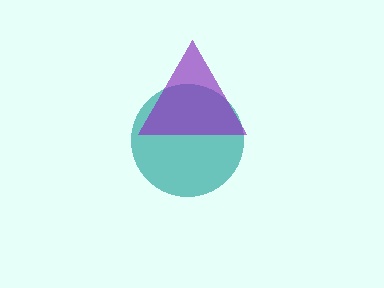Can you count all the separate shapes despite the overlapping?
Yes, there are 2 separate shapes.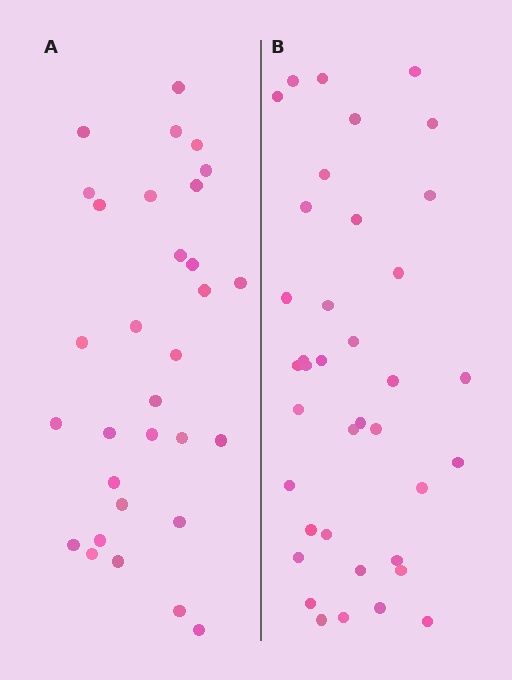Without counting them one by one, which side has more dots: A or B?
Region B (the right region) has more dots.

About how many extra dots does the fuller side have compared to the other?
Region B has roughly 8 or so more dots than region A.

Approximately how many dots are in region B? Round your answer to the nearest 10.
About 40 dots. (The exact count is 38, which rounds to 40.)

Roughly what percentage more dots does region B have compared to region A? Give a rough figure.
About 25% more.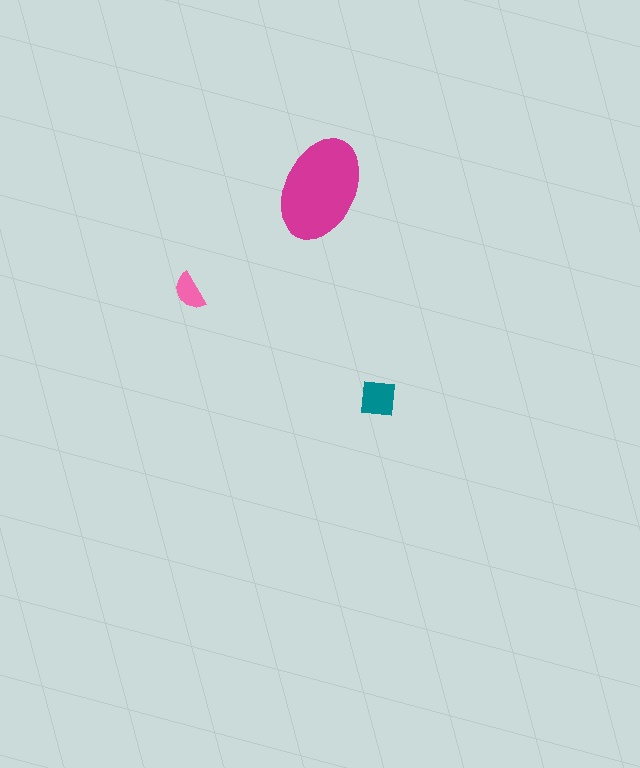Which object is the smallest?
The pink semicircle.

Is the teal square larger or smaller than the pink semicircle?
Larger.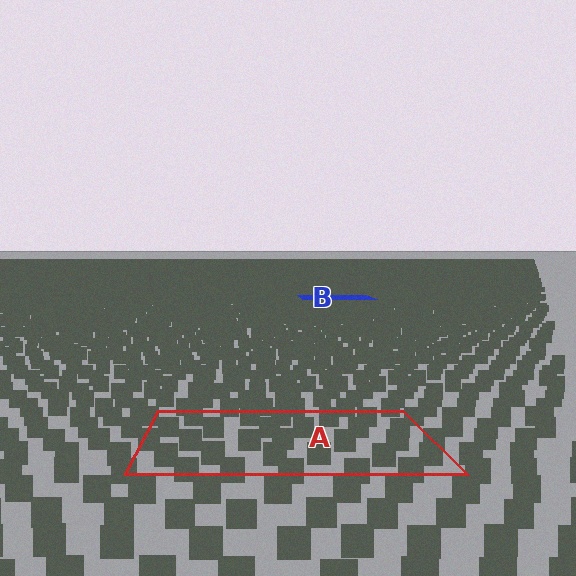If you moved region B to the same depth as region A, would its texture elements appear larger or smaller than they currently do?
They would appear larger. At a closer depth, the same texture elements are projected at a bigger on-screen size.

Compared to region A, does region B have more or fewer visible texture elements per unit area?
Region B has more texture elements per unit area — they are packed more densely because it is farther away.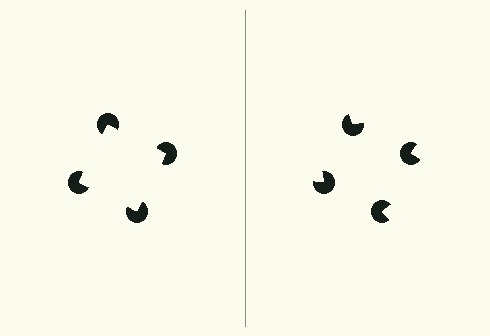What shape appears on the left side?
An illusory square.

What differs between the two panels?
The pac-man discs are positioned identically on both sides; only the wedge orientations differ. On the left they align to a square; on the right they are misaligned.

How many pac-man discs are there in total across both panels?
8 — 4 on each side.